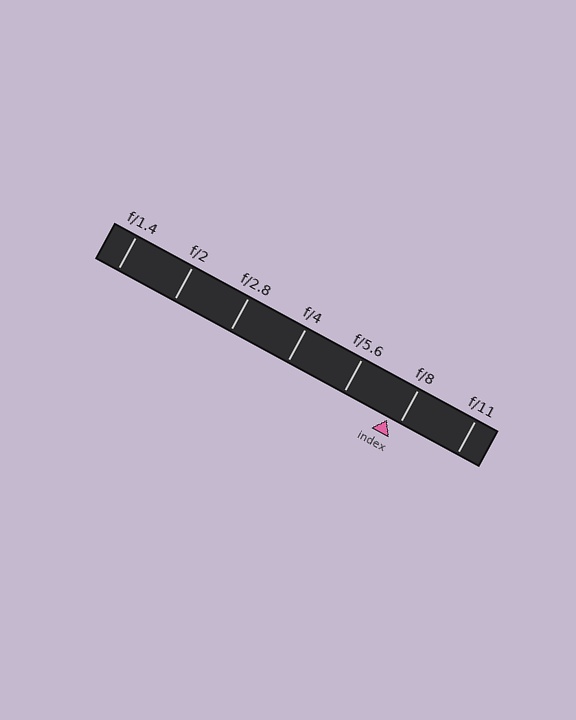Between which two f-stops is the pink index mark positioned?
The index mark is between f/5.6 and f/8.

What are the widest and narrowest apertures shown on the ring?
The widest aperture shown is f/1.4 and the narrowest is f/11.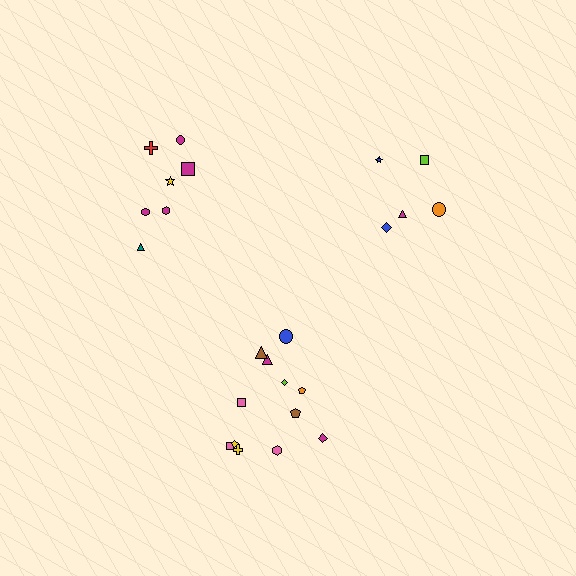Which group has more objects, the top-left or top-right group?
The top-left group.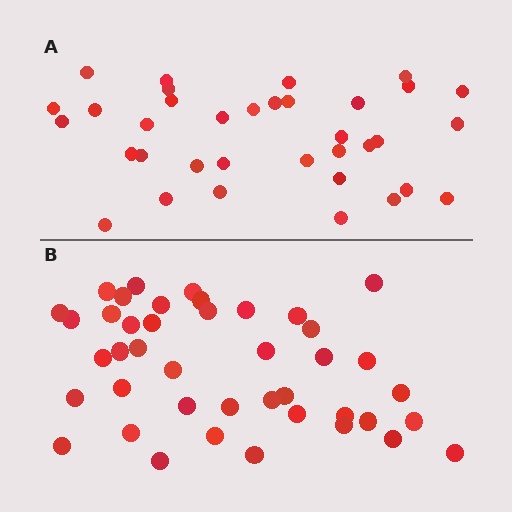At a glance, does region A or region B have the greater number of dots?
Region B (the bottom region) has more dots.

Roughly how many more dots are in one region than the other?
Region B has roughly 8 or so more dots than region A.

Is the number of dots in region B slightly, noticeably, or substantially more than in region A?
Region B has only slightly more — the two regions are fairly close. The ratio is roughly 1.2 to 1.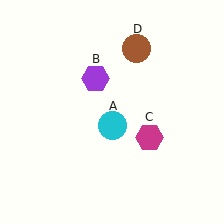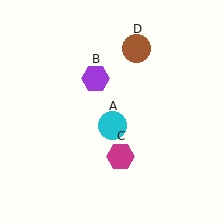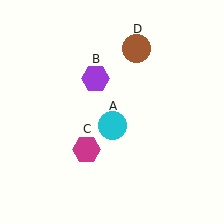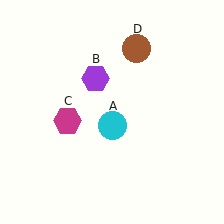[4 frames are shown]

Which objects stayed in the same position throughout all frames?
Cyan circle (object A) and purple hexagon (object B) and brown circle (object D) remained stationary.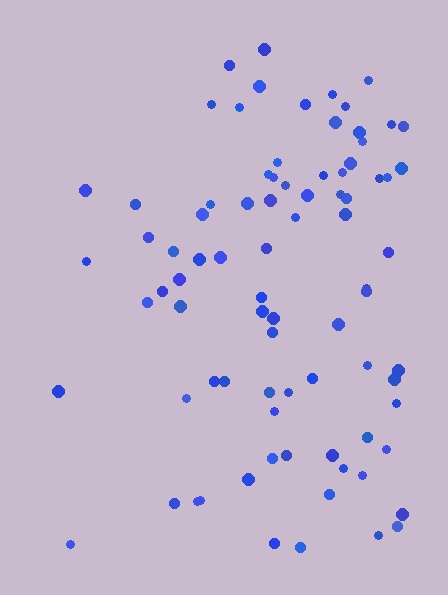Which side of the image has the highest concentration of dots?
The right.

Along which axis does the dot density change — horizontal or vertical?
Horizontal.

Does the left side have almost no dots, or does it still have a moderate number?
Still a moderate number, just noticeably fewer than the right.